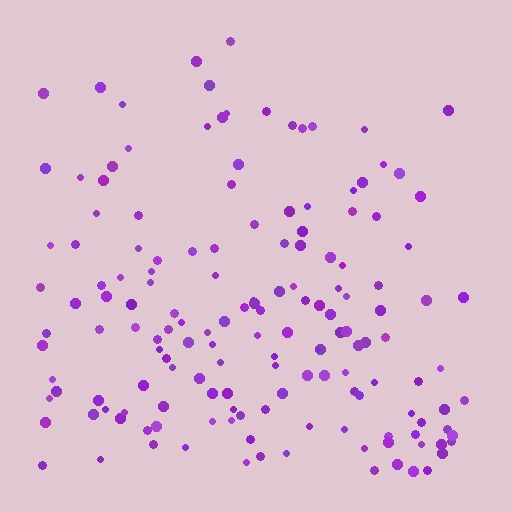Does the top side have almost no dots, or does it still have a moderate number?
Still a moderate number, just noticeably fewer than the bottom.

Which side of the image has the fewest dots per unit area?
The top.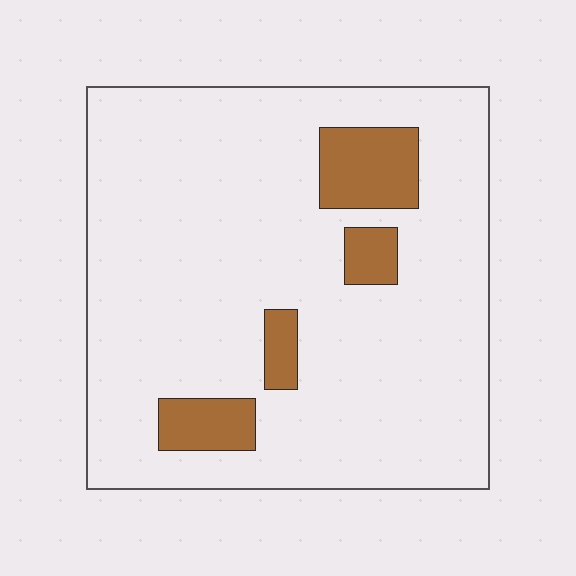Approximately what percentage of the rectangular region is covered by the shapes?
Approximately 10%.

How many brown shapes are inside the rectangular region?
4.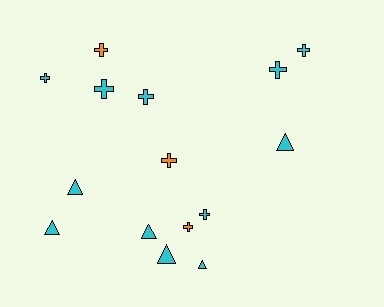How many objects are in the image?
There are 15 objects.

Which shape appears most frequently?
Cross, with 9 objects.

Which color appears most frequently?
Cyan, with 12 objects.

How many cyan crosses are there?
There are 6 cyan crosses.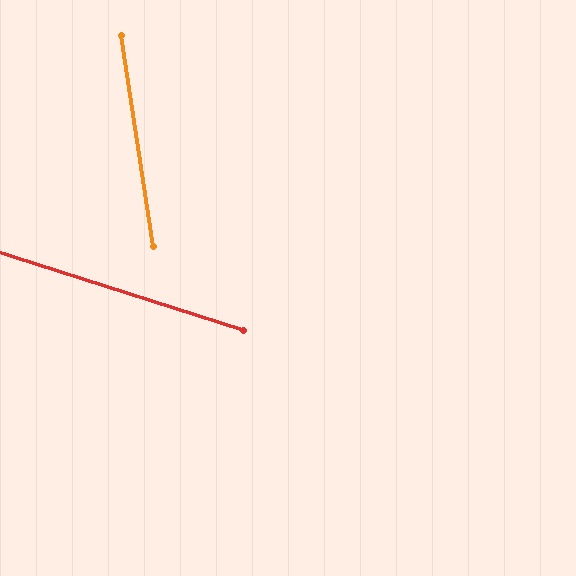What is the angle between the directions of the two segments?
Approximately 64 degrees.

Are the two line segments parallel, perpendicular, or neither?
Neither parallel nor perpendicular — they differ by about 64°.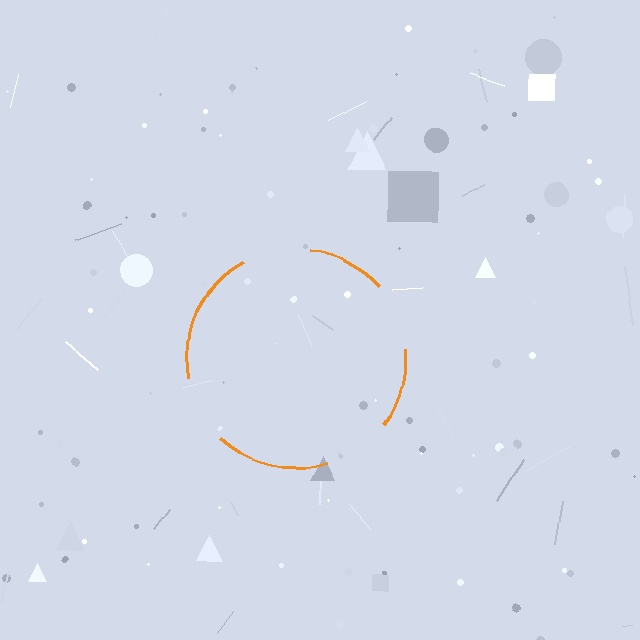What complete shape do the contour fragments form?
The contour fragments form a circle.